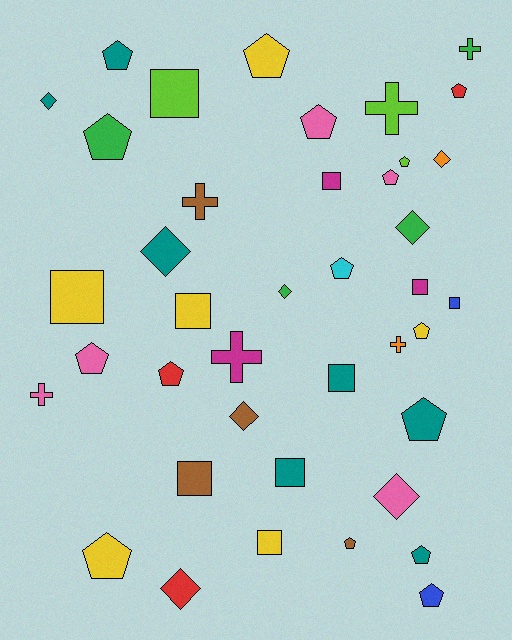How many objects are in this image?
There are 40 objects.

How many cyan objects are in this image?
There is 1 cyan object.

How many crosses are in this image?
There are 6 crosses.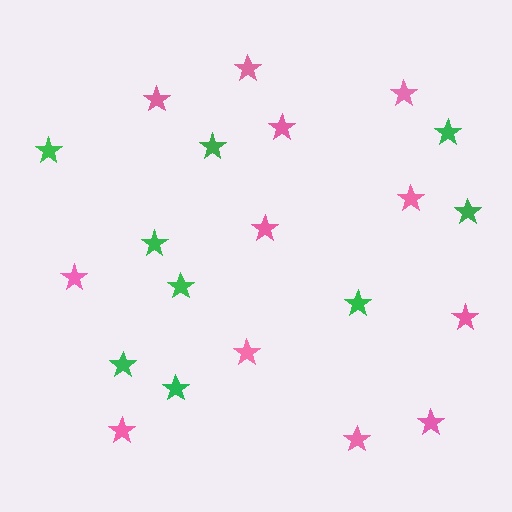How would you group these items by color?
There are 2 groups: one group of pink stars (12) and one group of green stars (9).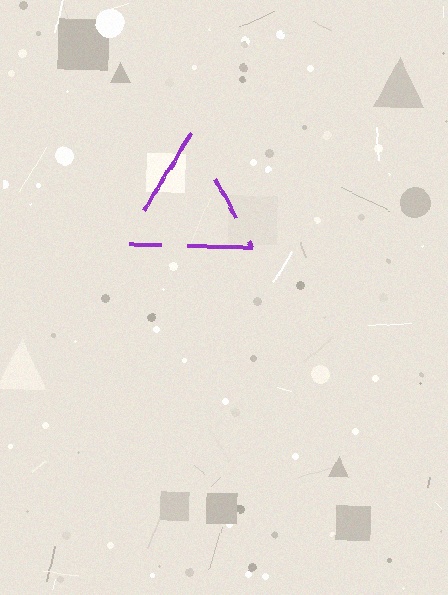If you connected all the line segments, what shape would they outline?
They would outline a triangle.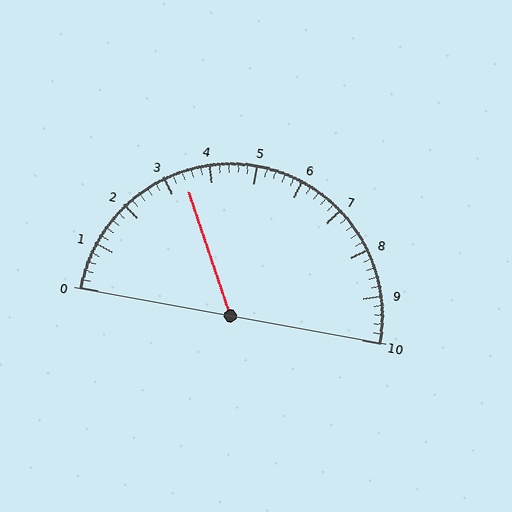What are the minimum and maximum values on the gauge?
The gauge ranges from 0 to 10.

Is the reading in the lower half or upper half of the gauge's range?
The reading is in the lower half of the range (0 to 10).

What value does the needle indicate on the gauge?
The needle indicates approximately 3.4.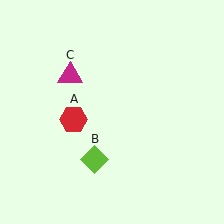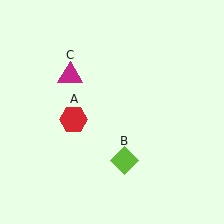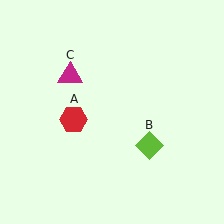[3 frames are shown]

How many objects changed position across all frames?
1 object changed position: lime diamond (object B).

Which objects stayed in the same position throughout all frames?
Red hexagon (object A) and magenta triangle (object C) remained stationary.